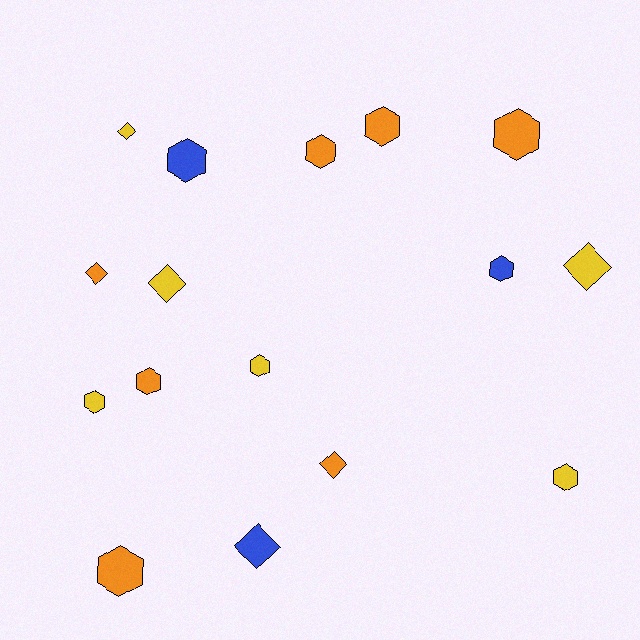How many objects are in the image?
There are 16 objects.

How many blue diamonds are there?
There is 1 blue diamond.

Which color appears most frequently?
Orange, with 7 objects.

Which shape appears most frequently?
Hexagon, with 10 objects.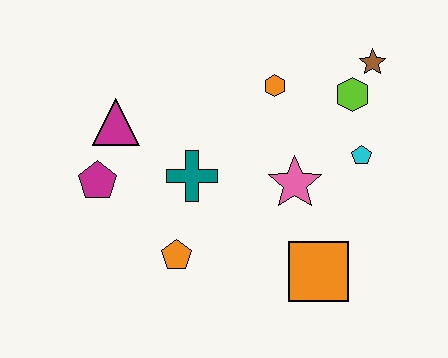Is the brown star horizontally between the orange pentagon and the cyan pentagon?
No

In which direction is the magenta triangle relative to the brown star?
The magenta triangle is to the left of the brown star.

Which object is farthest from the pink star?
The magenta pentagon is farthest from the pink star.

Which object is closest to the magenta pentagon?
The magenta triangle is closest to the magenta pentagon.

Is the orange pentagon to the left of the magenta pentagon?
No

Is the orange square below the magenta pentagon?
Yes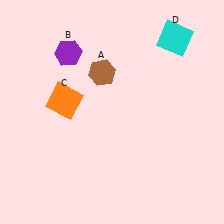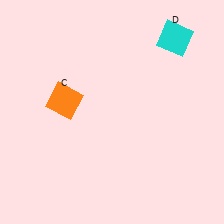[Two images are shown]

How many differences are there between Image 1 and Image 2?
There are 2 differences between the two images.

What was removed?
The brown hexagon (A), the purple hexagon (B) were removed in Image 2.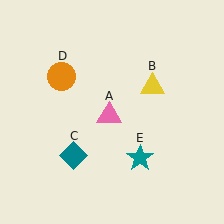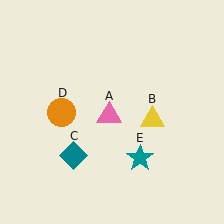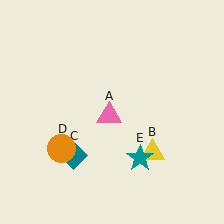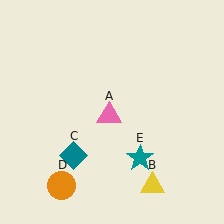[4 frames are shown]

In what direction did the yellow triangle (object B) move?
The yellow triangle (object B) moved down.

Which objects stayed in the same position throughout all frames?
Pink triangle (object A) and teal diamond (object C) and teal star (object E) remained stationary.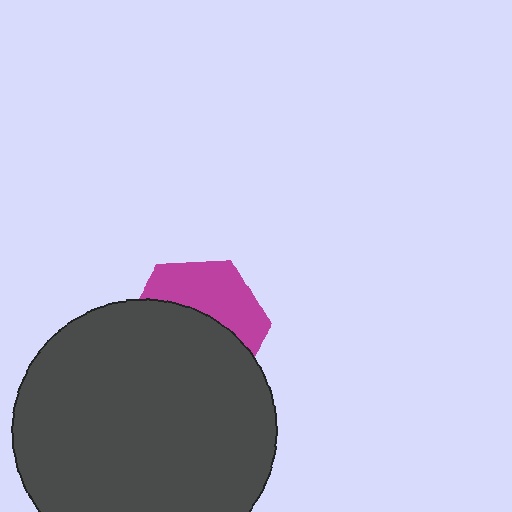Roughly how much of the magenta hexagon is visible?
A small part of it is visible (roughly 41%).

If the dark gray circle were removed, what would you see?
You would see the complete magenta hexagon.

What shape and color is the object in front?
The object in front is a dark gray circle.